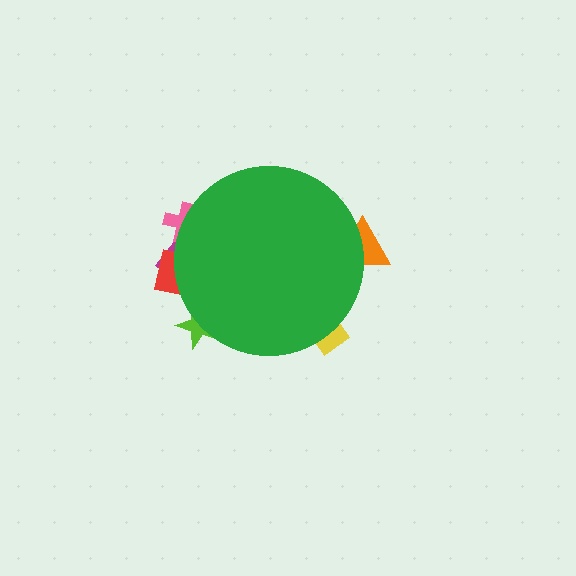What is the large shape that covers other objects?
A green circle.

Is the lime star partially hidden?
Yes, the lime star is partially hidden behind the green circle.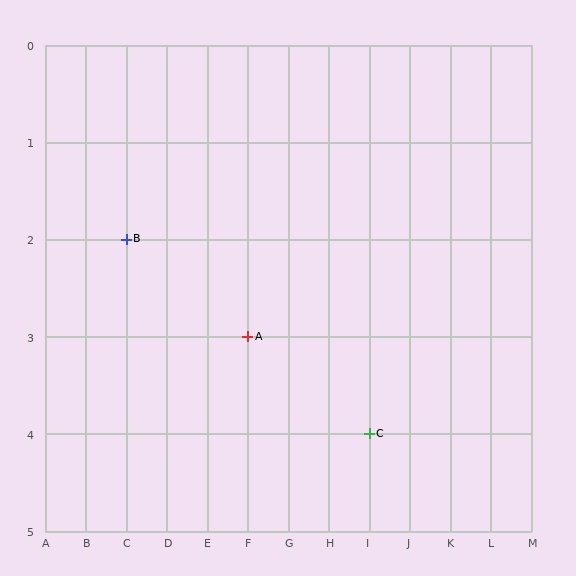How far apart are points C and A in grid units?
Points C and A are 3 columns and 1 row apart (about 3.2 grid units diagonally).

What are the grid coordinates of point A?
Point A is at grid coordinates (F, 3).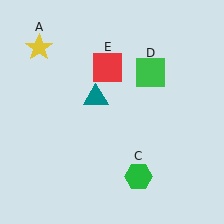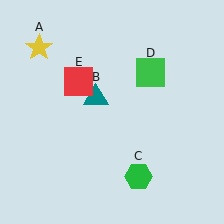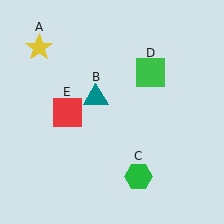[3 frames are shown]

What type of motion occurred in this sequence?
The red square (object E) rotated counterclockwise around the center of the scene.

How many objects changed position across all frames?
1 object changed position: red square (object E).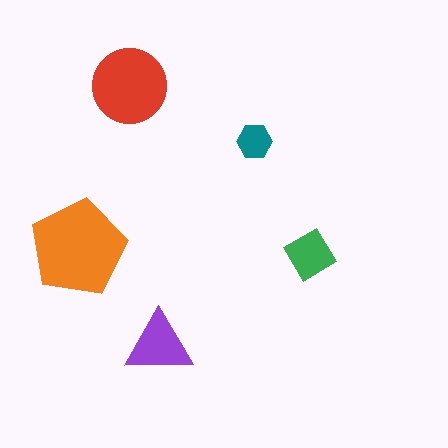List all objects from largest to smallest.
The orange pentagon, the red circle, the purple triangle, the green diamond, the teal hexagon.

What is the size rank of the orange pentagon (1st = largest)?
1st.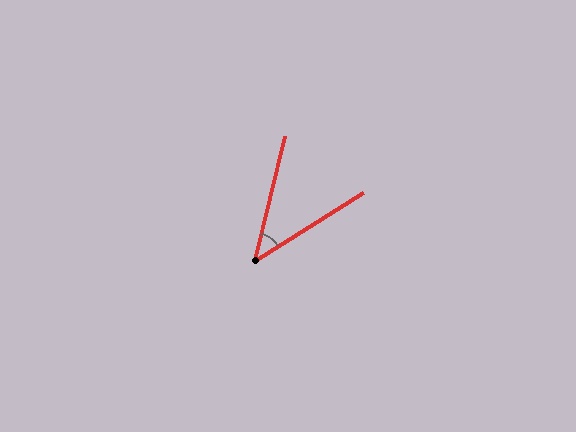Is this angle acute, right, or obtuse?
It is acute.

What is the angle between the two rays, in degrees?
Approximately 45 degrees.